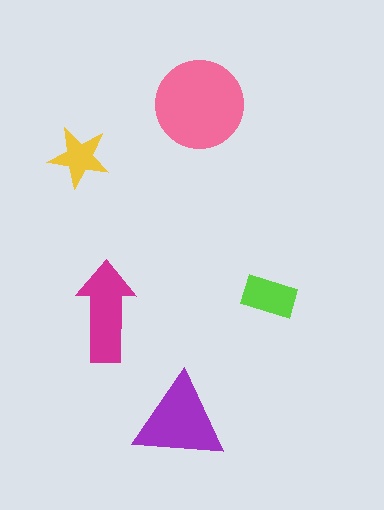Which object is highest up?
The pink circle is topmost.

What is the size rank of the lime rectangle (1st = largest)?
4th.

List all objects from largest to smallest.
The pink circle, the purple triangle, the magenta arrow, the lime rectangle, the yellow star.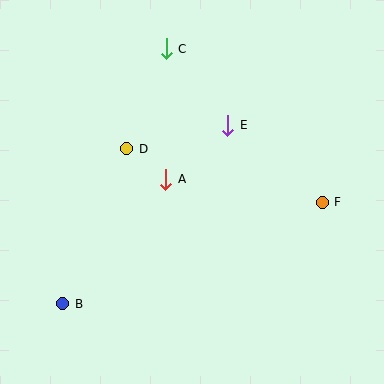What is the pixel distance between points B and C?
The distance between B and C is 275 pixels.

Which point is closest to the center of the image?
Point A at (166, 179) is closest to the center.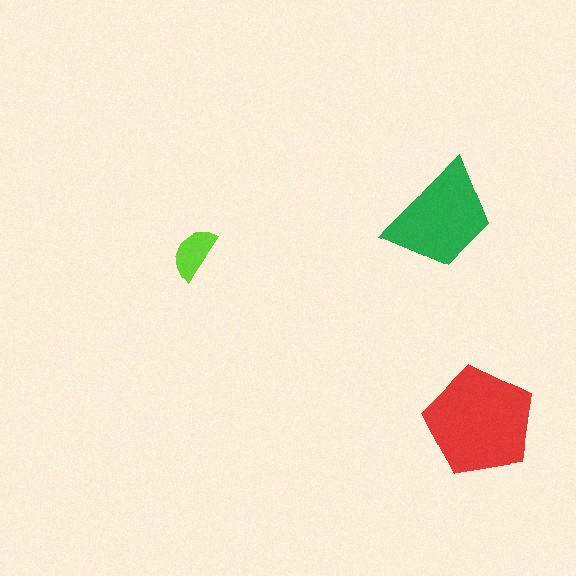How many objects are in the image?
There are 3 objects in the image.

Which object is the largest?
The red pentagon.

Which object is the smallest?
The lime semicircle.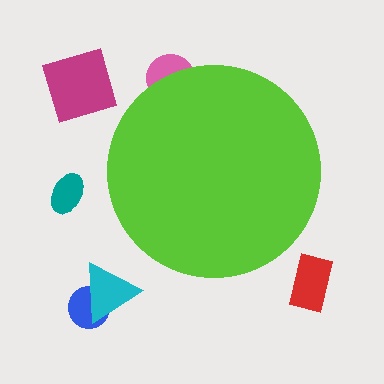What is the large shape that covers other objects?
A lime circle.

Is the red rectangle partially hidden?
No, the red rectangle is fully visible.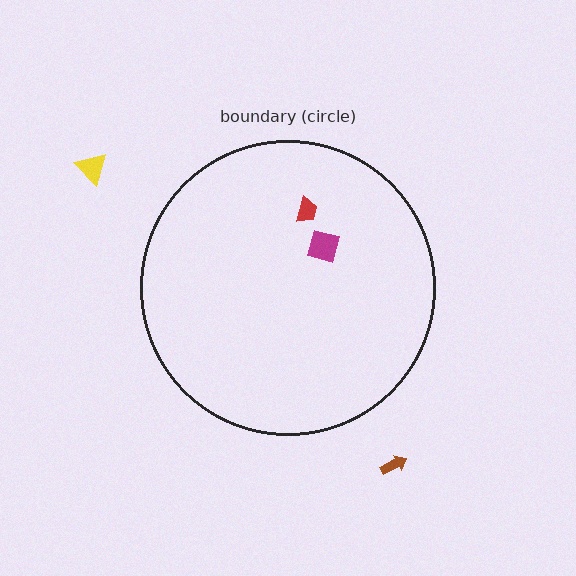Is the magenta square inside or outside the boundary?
Inside.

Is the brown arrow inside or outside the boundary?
Outside.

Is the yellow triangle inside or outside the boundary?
Outside.